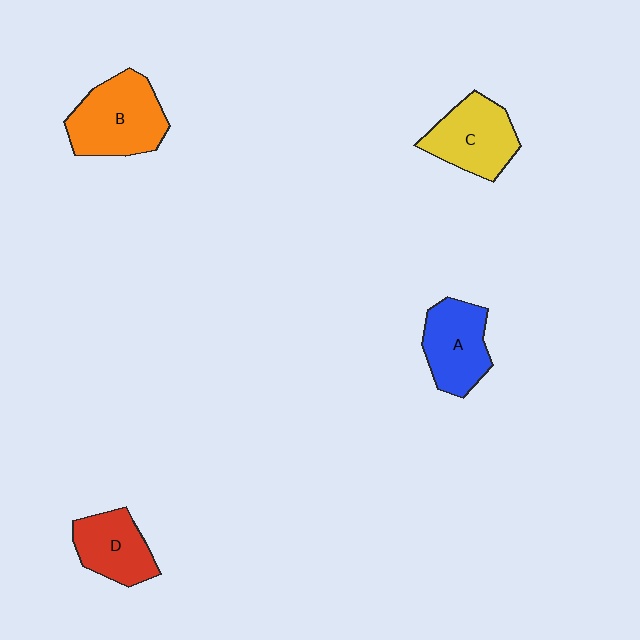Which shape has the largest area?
Shape B (orange).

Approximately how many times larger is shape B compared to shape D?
Approximately 1.4 times.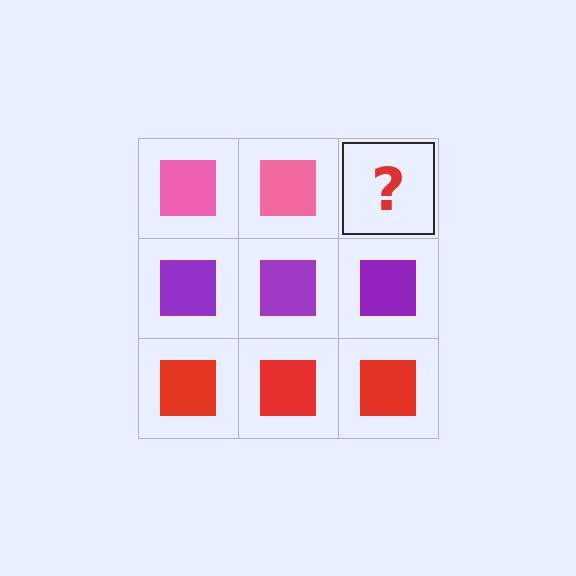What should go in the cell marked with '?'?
The missing cell should contain a pink square.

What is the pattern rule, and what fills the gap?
The rule is that each row has a consistent color. The gap should be filled with a pink square.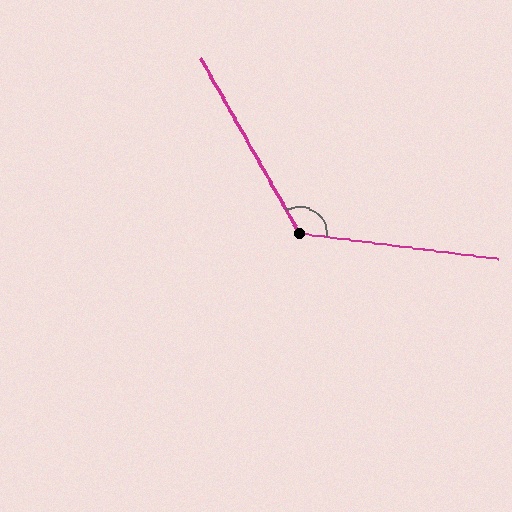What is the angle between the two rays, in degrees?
Approximately 127 degrees.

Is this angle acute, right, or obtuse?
It is obtuse.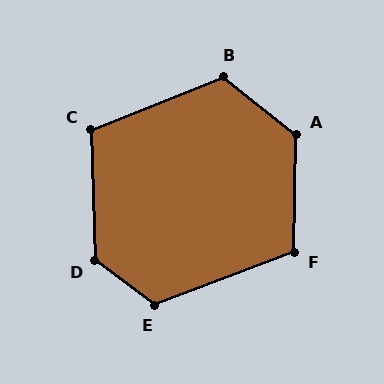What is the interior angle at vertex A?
Approximately 127 degrees (obtuse).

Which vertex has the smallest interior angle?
C, at approximately 110 degrees.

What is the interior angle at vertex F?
Approximately 111 degrees (obtuse).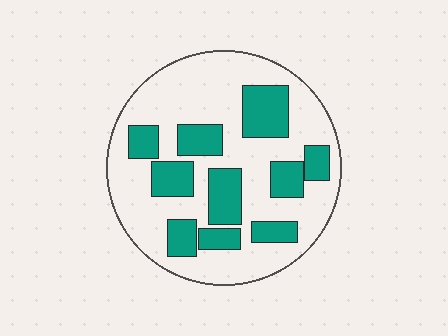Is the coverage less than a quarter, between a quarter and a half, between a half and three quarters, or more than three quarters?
Between a quarter and a half.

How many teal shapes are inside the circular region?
10.